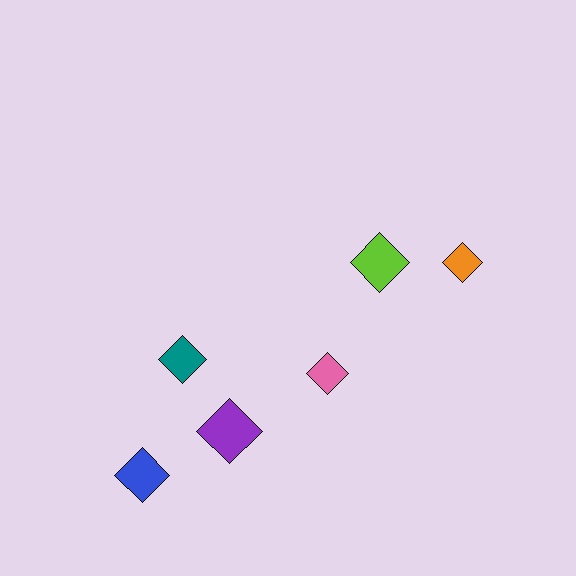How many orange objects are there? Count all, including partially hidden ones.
There is 1 orange object.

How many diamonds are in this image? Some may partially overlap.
There are 6 diamonds.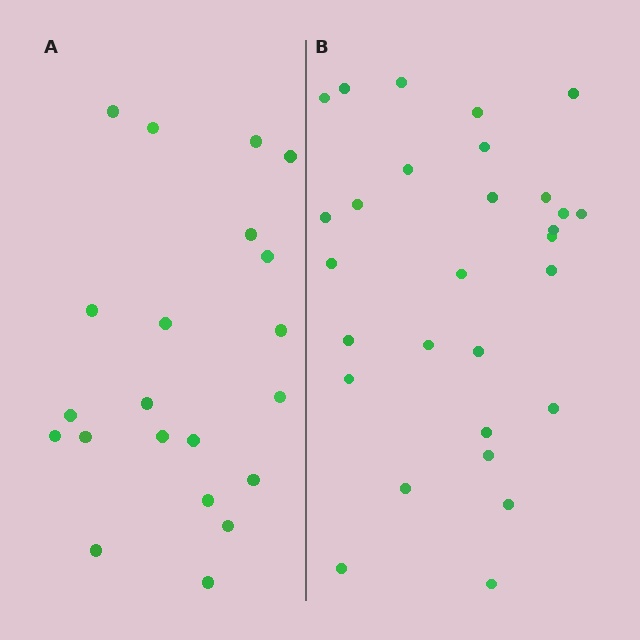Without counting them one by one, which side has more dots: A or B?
Region B (the right region) has more dots.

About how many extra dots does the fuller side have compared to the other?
Region B has roughly 8 or so more dots than region A.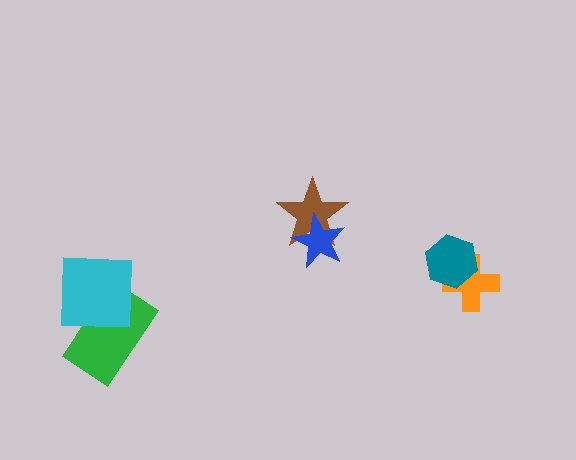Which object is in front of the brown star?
The blue star is in front of the brown star.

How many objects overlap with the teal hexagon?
1 object overlaps with the teal hexagon.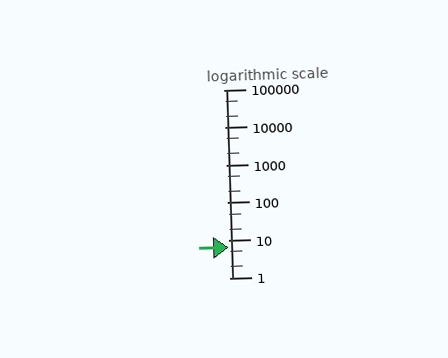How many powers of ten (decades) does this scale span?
The scale spans 5 decades, from 1 to 100000.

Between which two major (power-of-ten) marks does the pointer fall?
The pointer is between 1 and 10.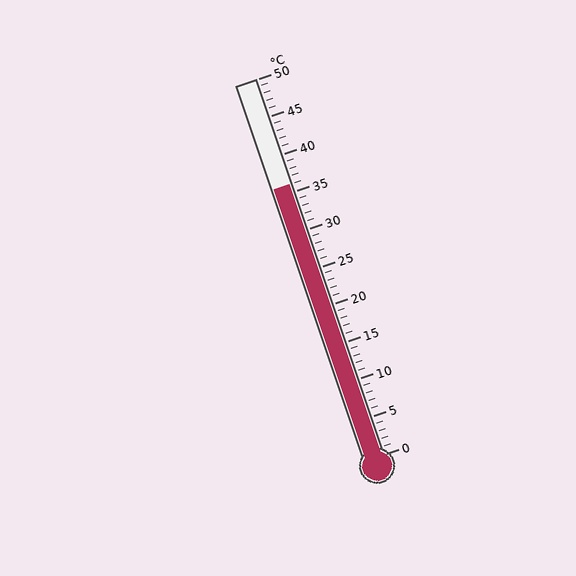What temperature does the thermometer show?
The thermometer shows approximately 36°C.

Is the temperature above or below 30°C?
The temperature is above 30°C.